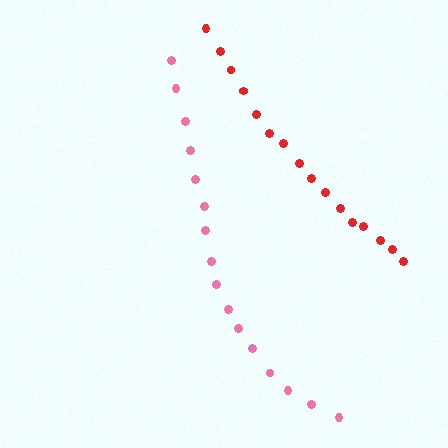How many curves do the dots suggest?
There are 2 distinct paths.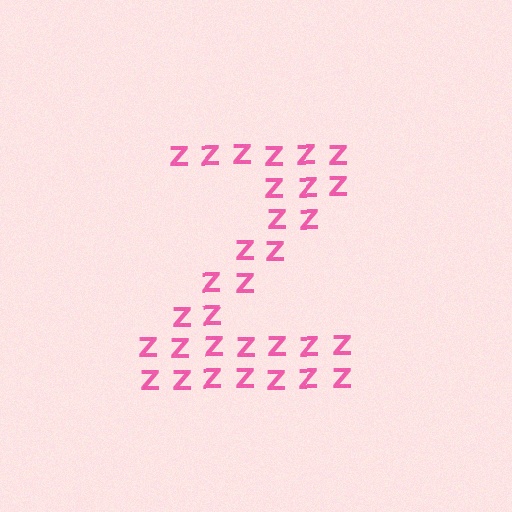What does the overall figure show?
The overall figure shows the letter Z.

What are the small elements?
The small elements are letter Z's.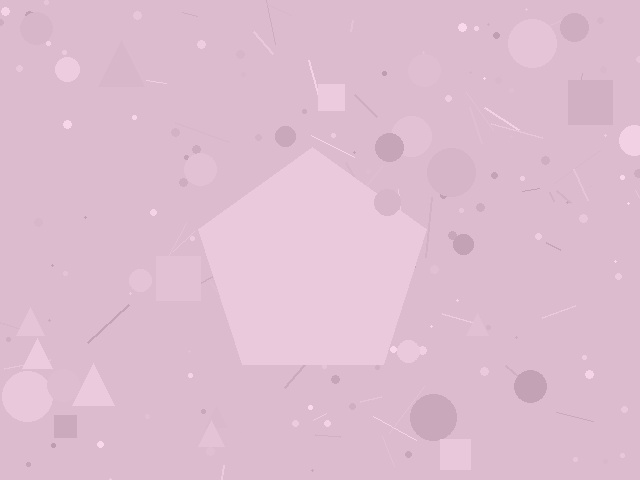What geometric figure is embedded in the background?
A pentagon is embedded in the background.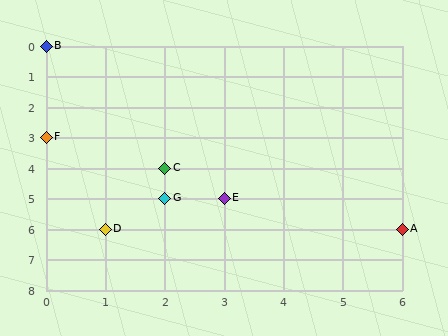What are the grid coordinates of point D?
Point D is at grid coordinates (1, 6).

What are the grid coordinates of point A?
Point A is at grid coordinates (6, 6).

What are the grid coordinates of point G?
Point G is at grid coordinates (2, 5).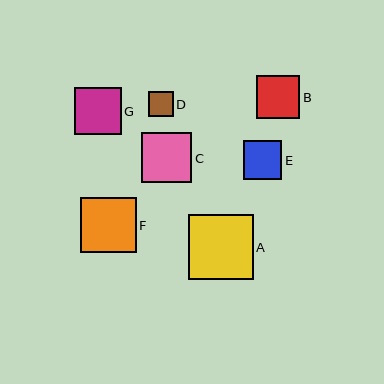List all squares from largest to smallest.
From largest to smallest: A, F, C, G, B, E, D.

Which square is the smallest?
Square D is the smallest with a size of approximately 25 pixels.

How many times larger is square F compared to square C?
Square F is approximately 1.1 times the size of square C.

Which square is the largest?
Square A is the largest with a size of approximately 65 pixels.